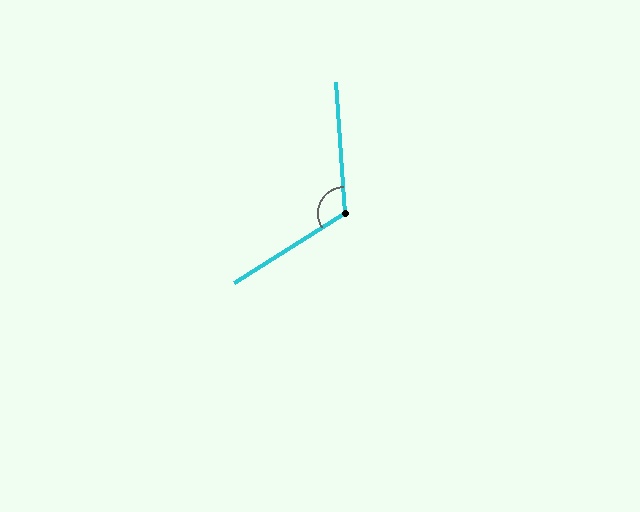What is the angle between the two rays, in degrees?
Approximately 119 degrees.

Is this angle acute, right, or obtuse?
It is obtuse.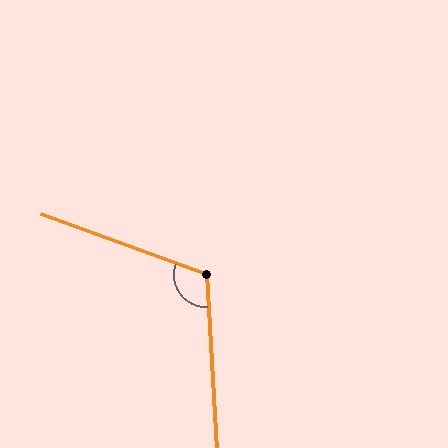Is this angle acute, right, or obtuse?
It is obtuse.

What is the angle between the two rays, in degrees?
Approximately 113 degrees.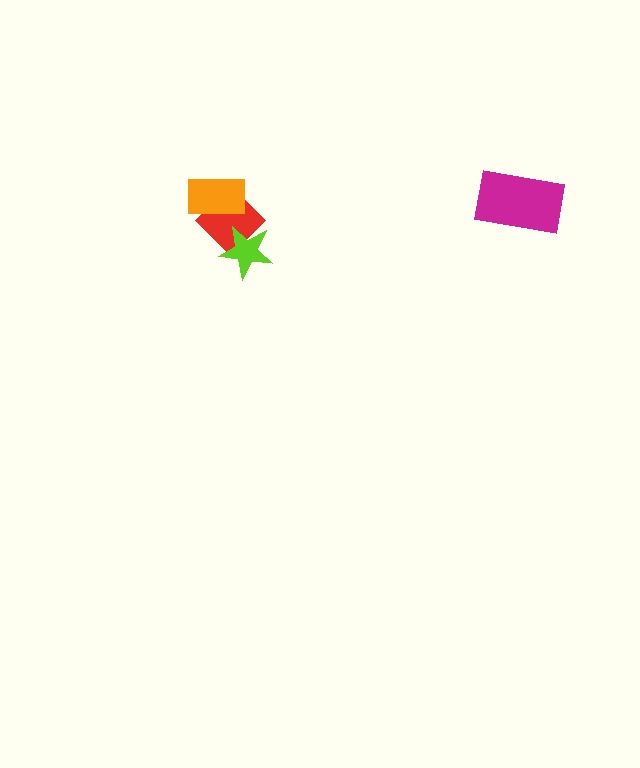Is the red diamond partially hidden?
Yes, it is partially covered by another shape.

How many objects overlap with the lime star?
1 object overlaps with the lime star.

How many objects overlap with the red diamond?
2 objects overlap with the red diamond.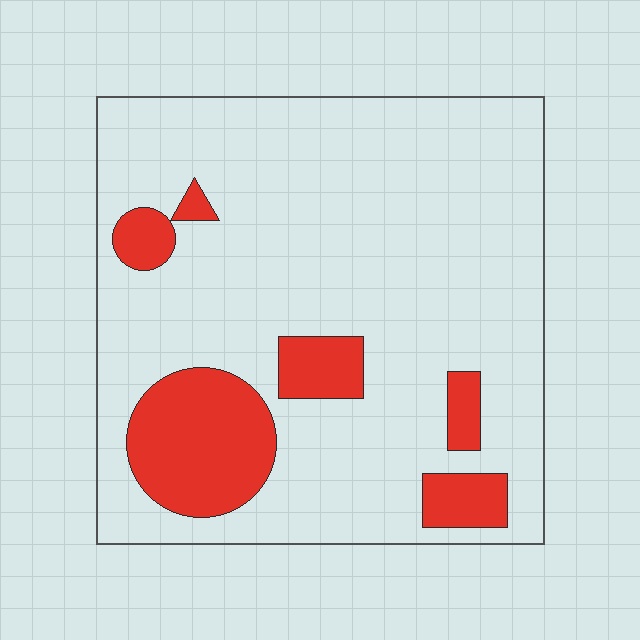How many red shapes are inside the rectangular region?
6.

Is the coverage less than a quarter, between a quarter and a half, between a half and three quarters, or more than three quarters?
Less than a quarter.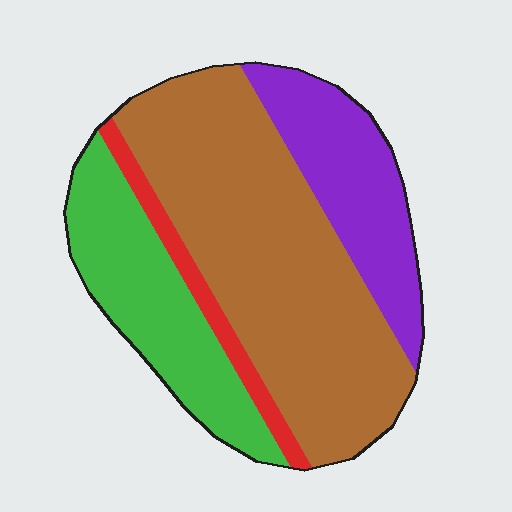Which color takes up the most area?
Brown, at roughly 50%.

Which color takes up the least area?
Red, at roughly 5%.